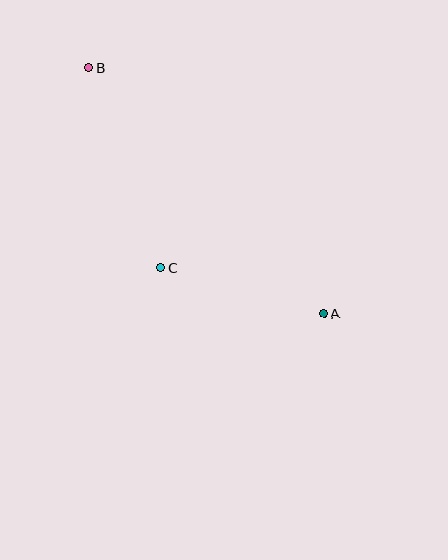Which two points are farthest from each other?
Points A and B are farthest from each other.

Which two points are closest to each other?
Points A and C are closest to each other.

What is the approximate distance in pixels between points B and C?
The distance between B and C is approximately 213 pixels.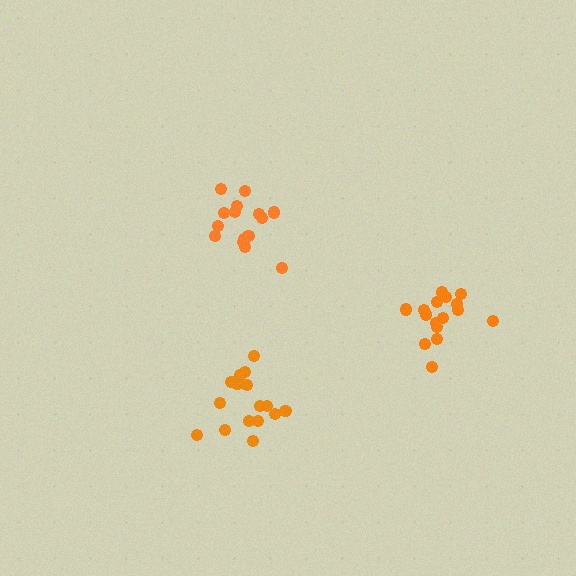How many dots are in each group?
Group 1: 16 dots, Group 2: 16 dots, Group 3: 16 dots (48 total).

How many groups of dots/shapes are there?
There are 3 groups.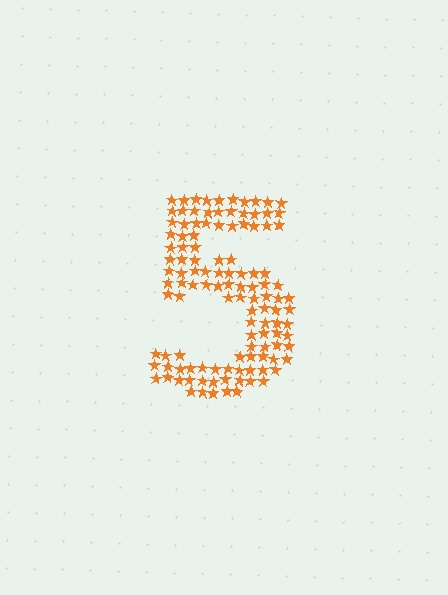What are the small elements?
The small elements are stars.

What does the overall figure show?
The overall figure shows the digit 5.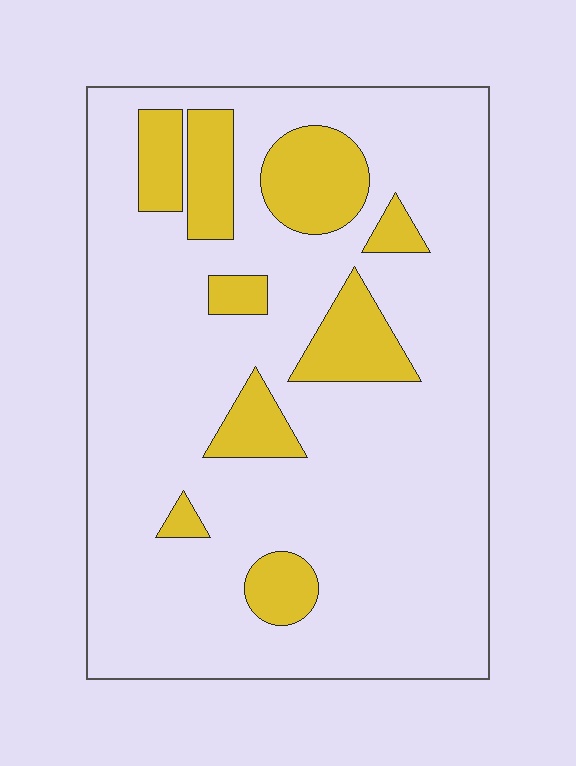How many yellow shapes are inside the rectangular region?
9.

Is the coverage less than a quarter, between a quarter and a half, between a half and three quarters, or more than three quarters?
Less than a quarter.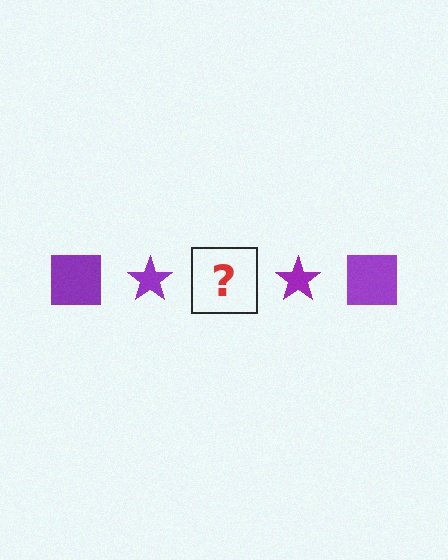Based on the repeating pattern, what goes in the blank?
The blank should be a purple square.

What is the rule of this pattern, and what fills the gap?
The rule is that the pattern cycles through square, star shapes in purple. The gap should be filled with a purple square.